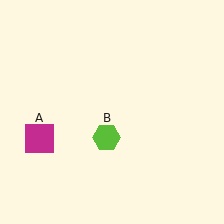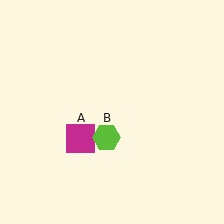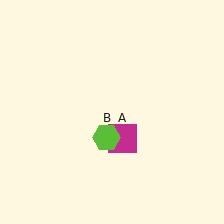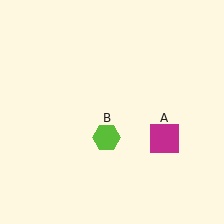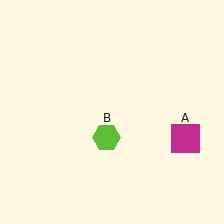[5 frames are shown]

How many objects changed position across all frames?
1 object changed position: magenta square (object A).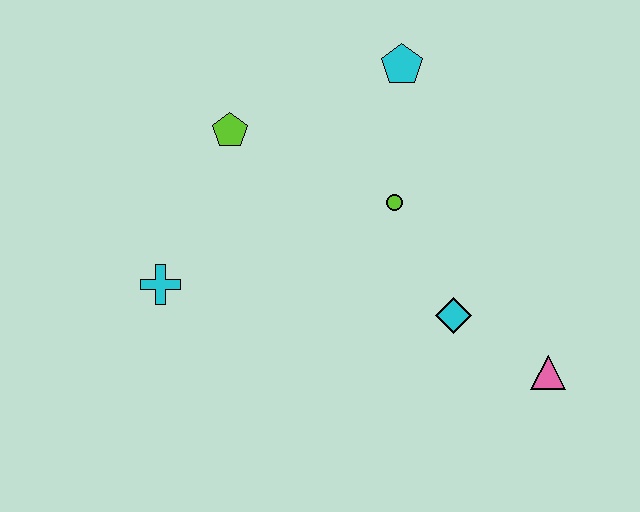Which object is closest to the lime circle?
The cyan diamond is closest to the lime circle.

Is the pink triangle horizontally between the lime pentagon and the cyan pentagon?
No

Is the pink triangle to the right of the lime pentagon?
Yes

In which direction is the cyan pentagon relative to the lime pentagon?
The cyan pentagon is to the right of the lime pentagon.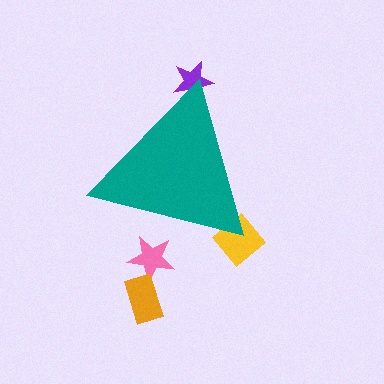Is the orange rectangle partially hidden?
No, the orange rectangle is fully visible.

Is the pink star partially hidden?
Yes, the pink star is partially hidden behind the teal triangle.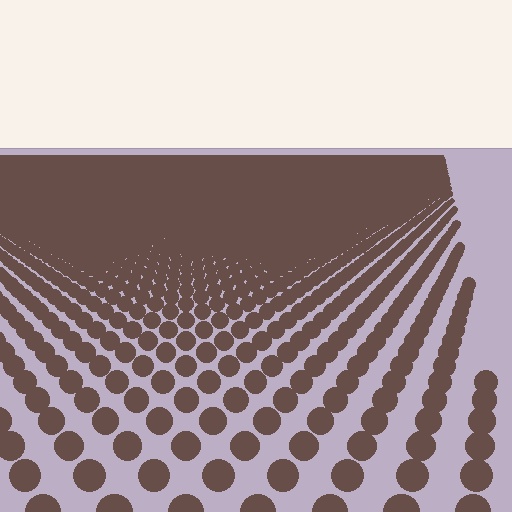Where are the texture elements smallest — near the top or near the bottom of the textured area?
Near the top.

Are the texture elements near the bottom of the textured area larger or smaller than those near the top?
Larger. Near the bottom, elements are closer to the viewer and appear at a bigger on-screen size.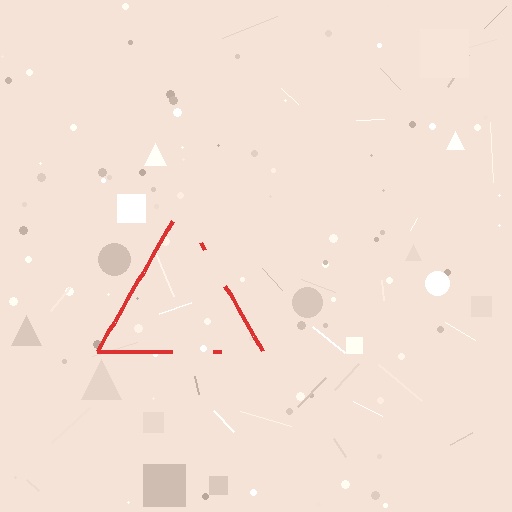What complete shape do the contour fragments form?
The contour fragments form a triangle.